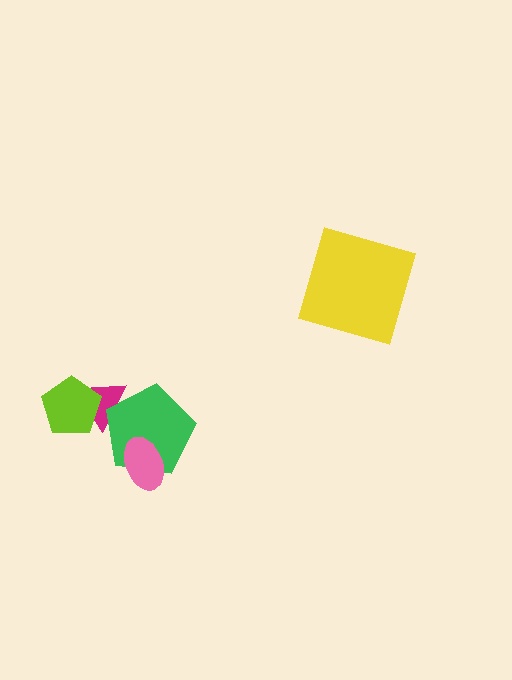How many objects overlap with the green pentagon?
2 objects overlap with the green pentagon.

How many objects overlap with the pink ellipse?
1 object overlaps with the pink ellipse.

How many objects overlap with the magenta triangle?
2 objects overlap with the magenta triangle.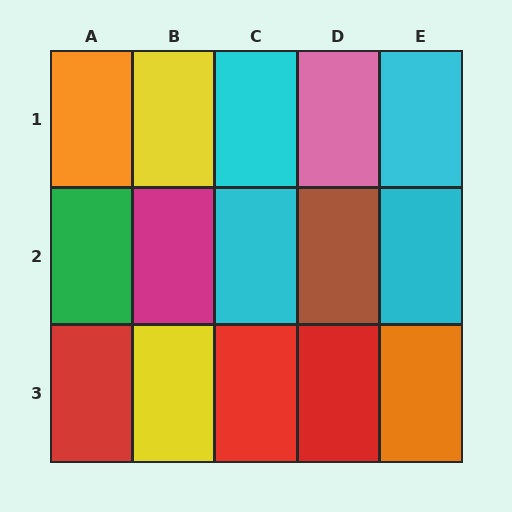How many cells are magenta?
1 cell is magenta.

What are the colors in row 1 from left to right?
Orange, yellow, cyan, pink, cyan.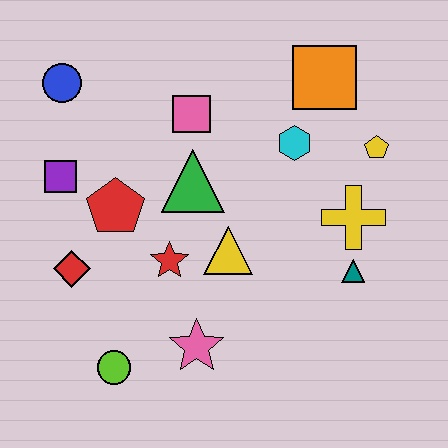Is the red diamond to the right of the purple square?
Yes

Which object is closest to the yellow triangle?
The red star is closest to the yellow triangle.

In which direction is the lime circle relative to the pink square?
The lime circle is below the pink square.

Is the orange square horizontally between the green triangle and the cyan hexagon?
No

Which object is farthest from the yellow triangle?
The blue circle is farthest from the yellow triangle.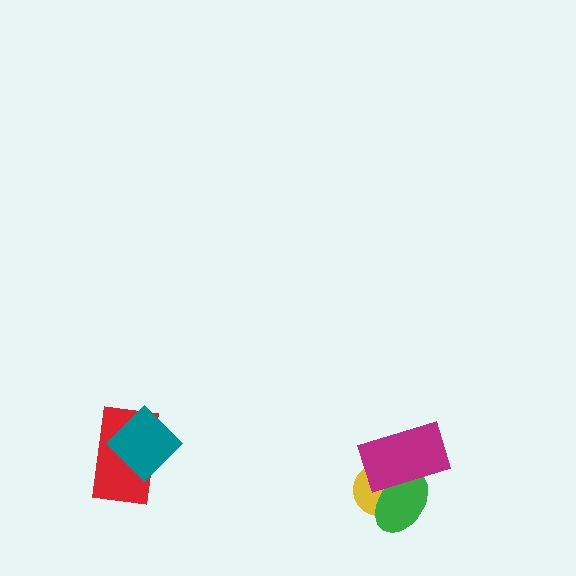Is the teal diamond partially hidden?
No, no other shape covers it.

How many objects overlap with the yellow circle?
2 objects overlap with the yellow circle.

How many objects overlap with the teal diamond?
1 object overlaps with the teal diamond.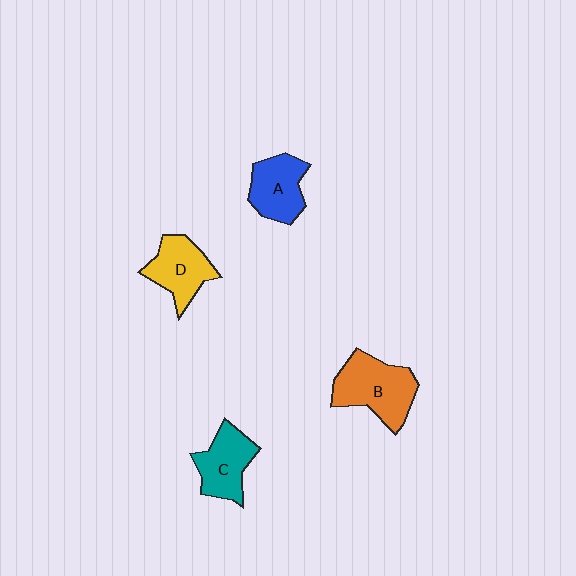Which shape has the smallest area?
Shape A (blue).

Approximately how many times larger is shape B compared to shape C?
Approximately 1.3 times.